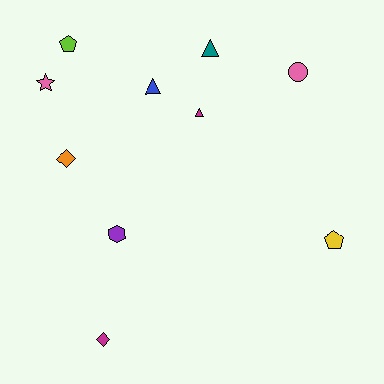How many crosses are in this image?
There are no crosses.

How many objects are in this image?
There are 10 objects.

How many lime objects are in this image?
There is 1 lime object.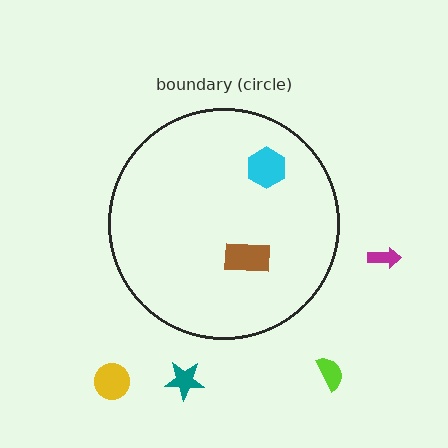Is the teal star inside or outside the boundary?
Outside.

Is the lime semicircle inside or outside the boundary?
Outside.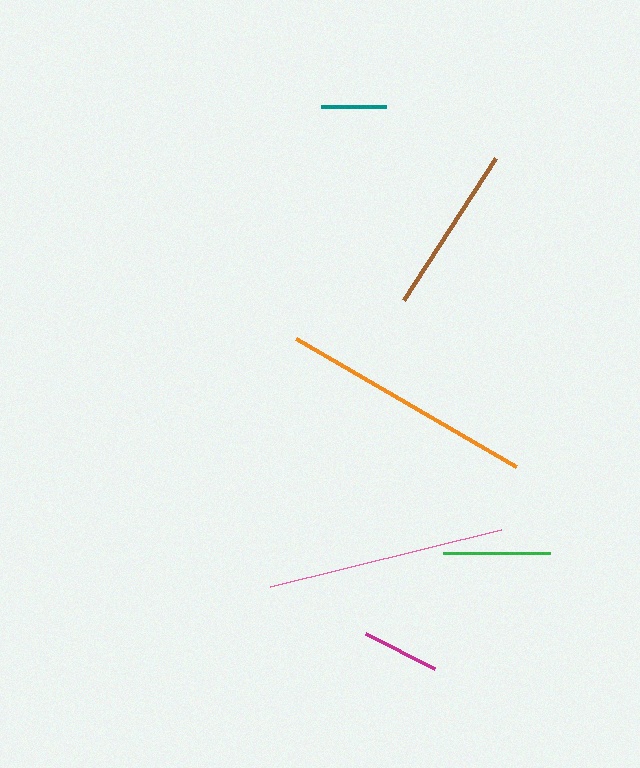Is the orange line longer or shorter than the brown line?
The orange line is longer than the brown line.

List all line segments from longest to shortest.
From longest to shortest: orange, pink, brown, green, magenta, teal.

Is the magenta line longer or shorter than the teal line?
The magenta line is longer than the teal line.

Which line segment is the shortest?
The teal line is the shortest at approximately 66 pixels.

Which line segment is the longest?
The orange line is the longest at approximately 254 pixels.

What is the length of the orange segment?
The orange segment is approximately 254 pixels long.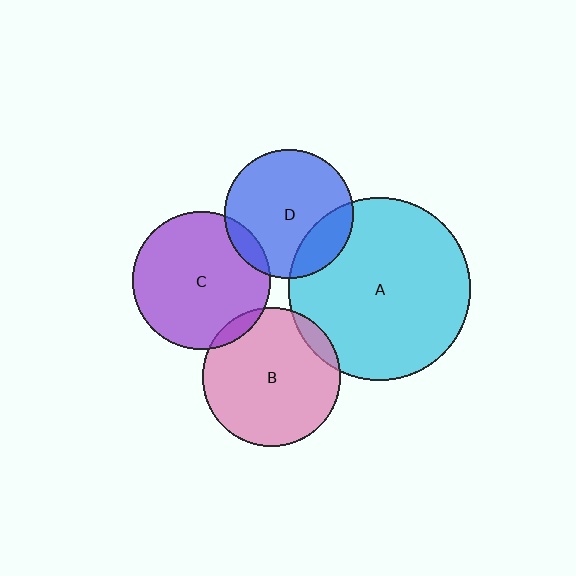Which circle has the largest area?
Circle A (cyan).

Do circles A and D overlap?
Yes.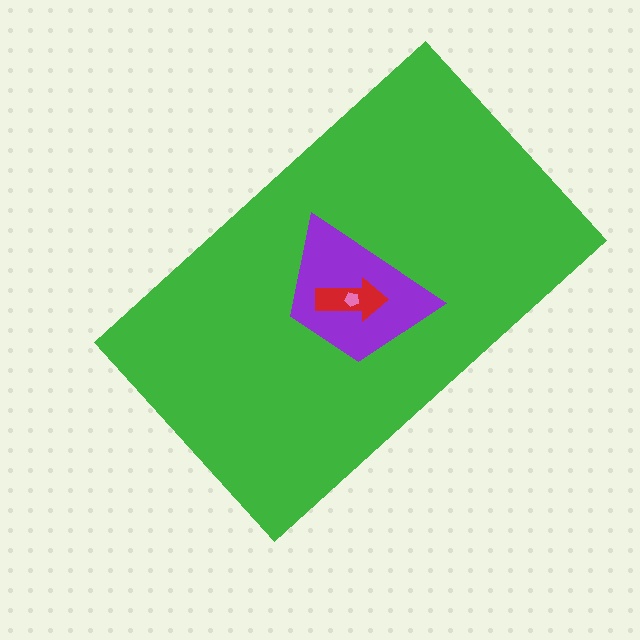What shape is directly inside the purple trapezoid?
The red arrow.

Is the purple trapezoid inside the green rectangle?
Yes.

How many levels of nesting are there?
4.